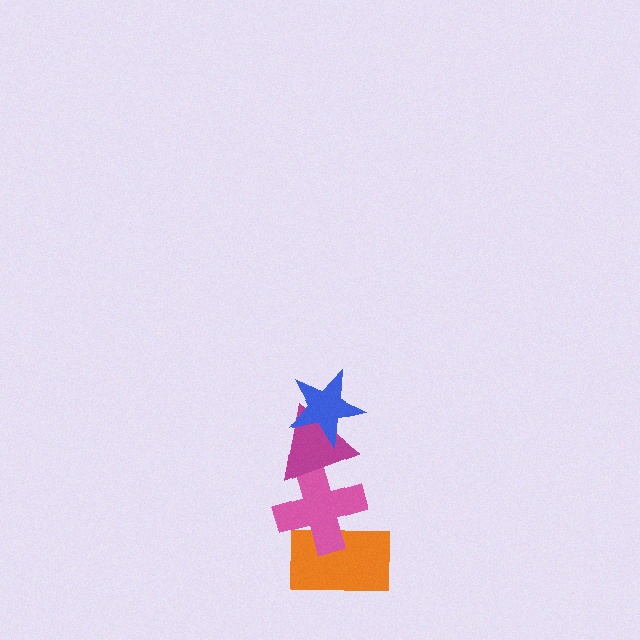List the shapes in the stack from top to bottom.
From top to bottom: the blue star, the magenta triangle, the pink cross, the orange rectangle.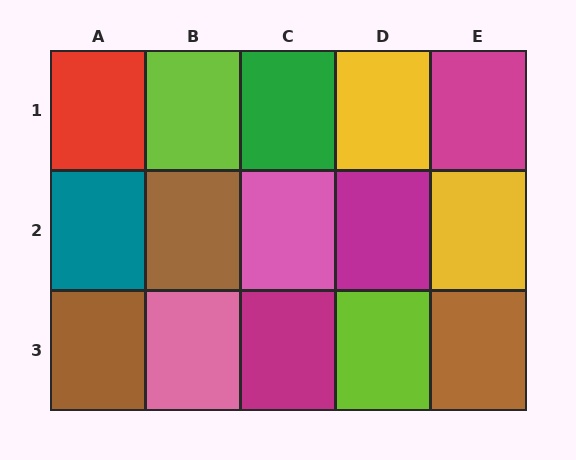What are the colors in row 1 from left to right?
Red, lime, green, yellow, magenta.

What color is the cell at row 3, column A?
Brown.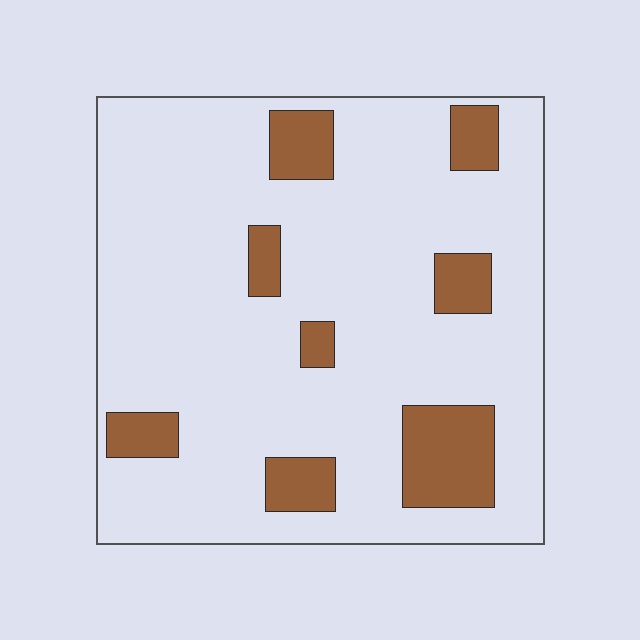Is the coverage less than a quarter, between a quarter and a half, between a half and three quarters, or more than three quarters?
Less than a quarter.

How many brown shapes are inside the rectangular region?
8.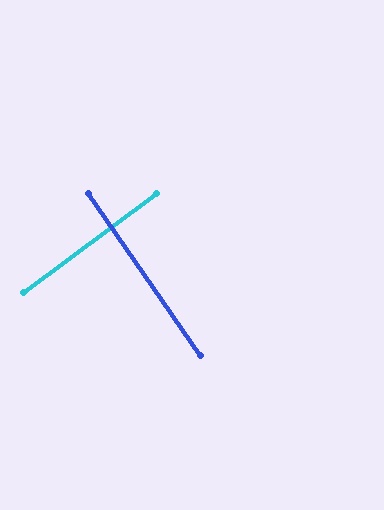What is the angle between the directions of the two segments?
Approximately 88 degrees.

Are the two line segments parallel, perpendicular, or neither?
Perpendicular — they meet at approximately 88°.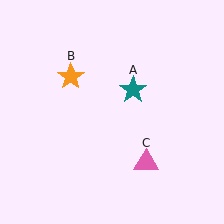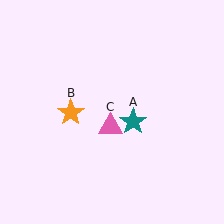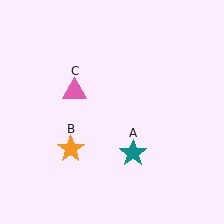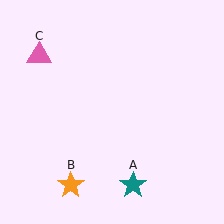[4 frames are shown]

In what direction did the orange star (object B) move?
The orange star (object B) moved down.